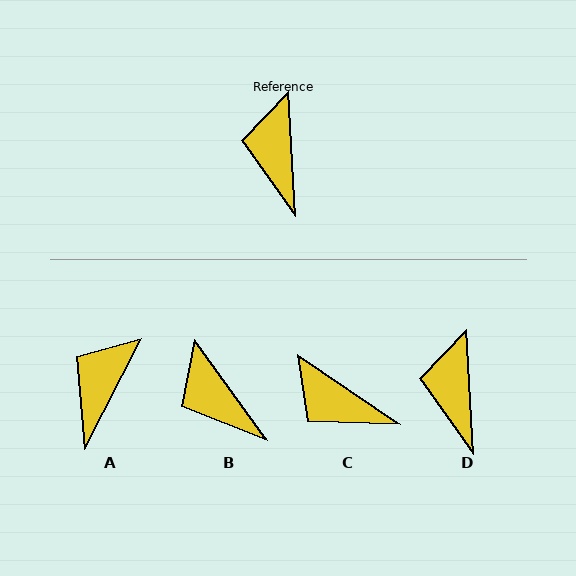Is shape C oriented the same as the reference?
No, it is off by about 53 degrees.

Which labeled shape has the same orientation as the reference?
D.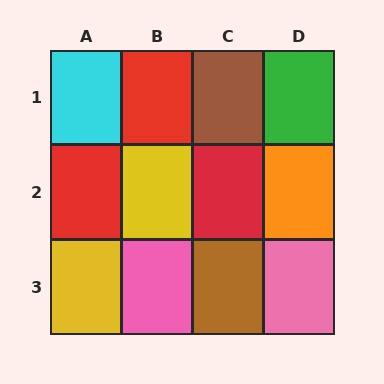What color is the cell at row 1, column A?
Cyan.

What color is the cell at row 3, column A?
Yellow.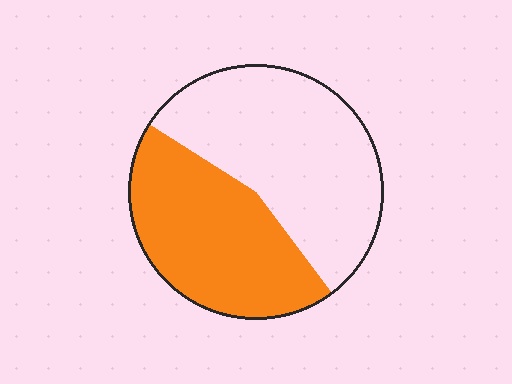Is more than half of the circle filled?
No.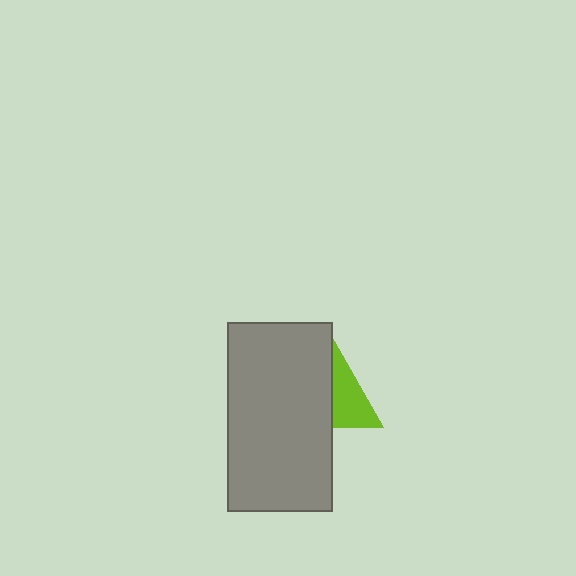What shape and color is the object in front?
The object in front is a gray rectangle.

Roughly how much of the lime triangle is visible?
A small part of it is visible (roughly 44%).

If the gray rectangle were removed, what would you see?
You would see the complete lime triangle.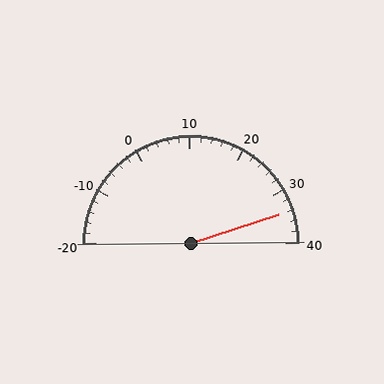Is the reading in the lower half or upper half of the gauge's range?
The reading is in the upper half of the range (-20 to 40).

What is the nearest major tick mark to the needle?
The nearest major tick mark is 30.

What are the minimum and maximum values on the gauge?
The gauge ranges from -20 to 40.